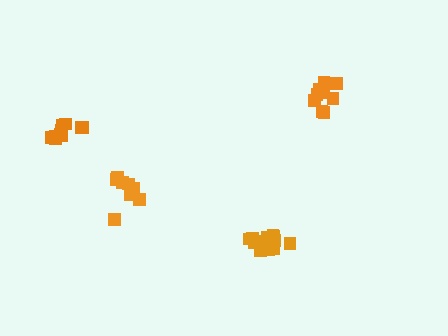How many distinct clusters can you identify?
There are 4 distinct clusters.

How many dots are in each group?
Group 1: 9 dots, Group 2: 9 dots, Group 3: 11 dots, Group 4: 12 dots (41 total).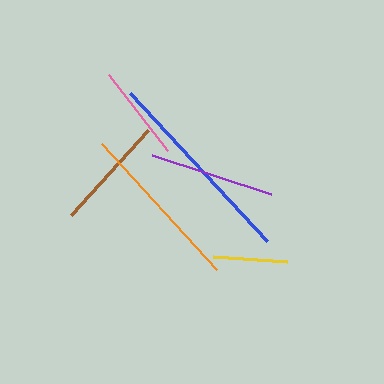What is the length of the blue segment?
The blue segment is approximately 201 pixels long.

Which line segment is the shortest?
The yellow line is the shortest at approximately 75 pixels.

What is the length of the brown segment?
The brown segment is approximately 114 pixels long.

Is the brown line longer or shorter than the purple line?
The purple line is longer than the brown line.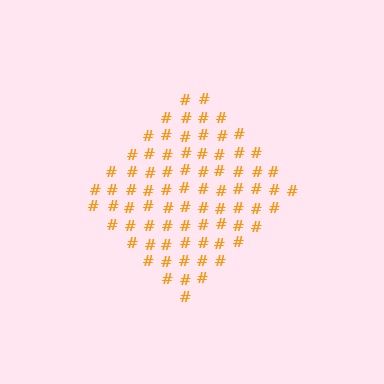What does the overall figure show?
The overall figure shows a diamond.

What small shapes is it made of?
It is made of small hash symbols.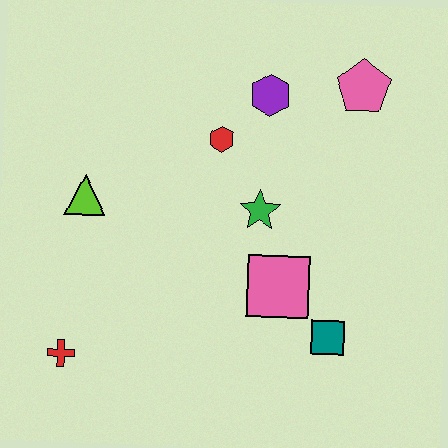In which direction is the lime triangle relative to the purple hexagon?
The lime triangle is to the left of the purple hexagon.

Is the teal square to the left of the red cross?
No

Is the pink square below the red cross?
No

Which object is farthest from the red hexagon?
The red cross is farthest from the red hexagon.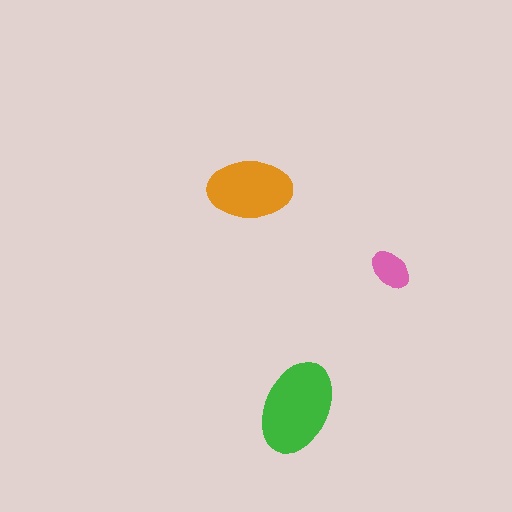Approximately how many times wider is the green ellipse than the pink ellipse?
About 2 times wider.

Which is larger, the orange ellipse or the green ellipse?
The green one.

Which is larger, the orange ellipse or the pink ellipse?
The orange one.